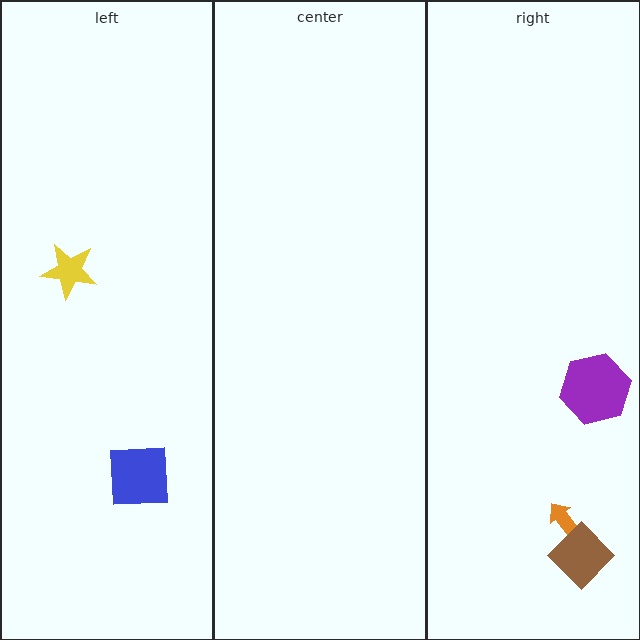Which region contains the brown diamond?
The right region.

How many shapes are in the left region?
2.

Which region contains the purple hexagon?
The right region.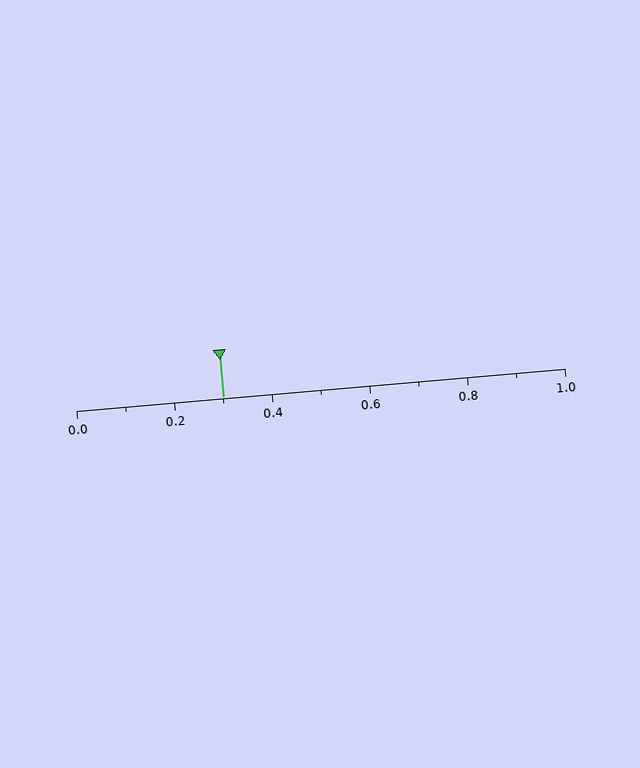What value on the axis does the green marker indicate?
The marker indicates approximately 0.3.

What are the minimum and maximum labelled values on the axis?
The axis runs from 0.0 to 1.0.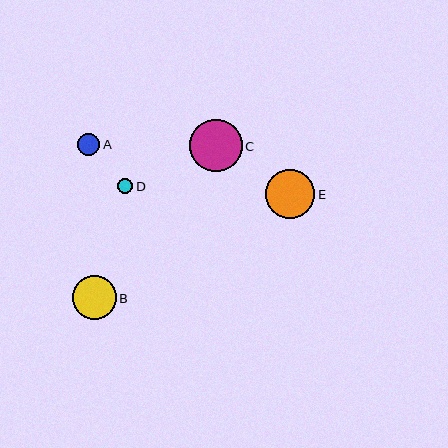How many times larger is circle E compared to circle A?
Circle E is approximately 2.2 times the size of circle A.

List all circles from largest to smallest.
From largest to smallest: C, E, B, A, D.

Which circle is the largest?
Circle C is the largest with a size of approximately 52 pixels.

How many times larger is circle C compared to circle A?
Circle C is approximately 2.3 times the size of circle A.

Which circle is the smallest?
Circle D is the smallest with a size of approximately 15 pixels.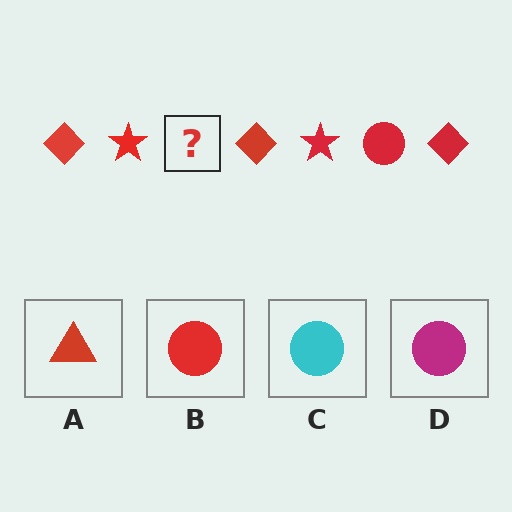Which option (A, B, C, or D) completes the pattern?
B.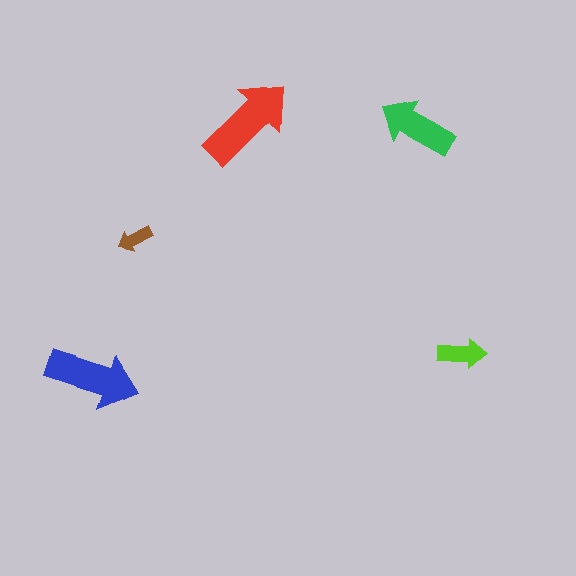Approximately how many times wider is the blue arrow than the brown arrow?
About 2.5 times wider.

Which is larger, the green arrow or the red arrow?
The red one.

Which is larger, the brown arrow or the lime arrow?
The lime one.